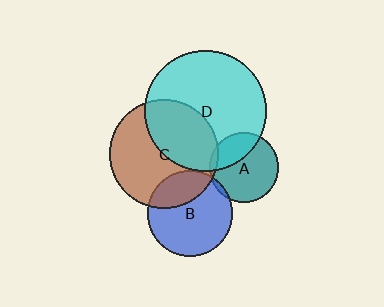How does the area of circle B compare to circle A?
Approximately 1.5 times.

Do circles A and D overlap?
Yes.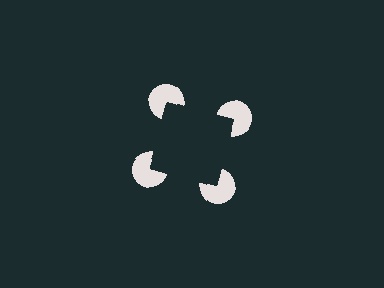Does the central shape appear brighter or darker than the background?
It typically appears slightly darker than the background, even though no actual brightness change is drawn.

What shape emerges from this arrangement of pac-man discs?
An illusory square — its edges are inferred from the aligned wedge cuts in the pac-man discs, not physically drawn.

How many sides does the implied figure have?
4 sides.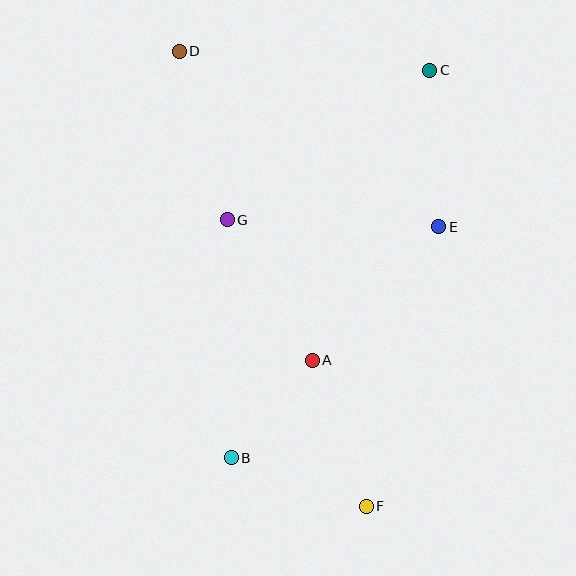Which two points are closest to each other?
Points A and B are closest to each other.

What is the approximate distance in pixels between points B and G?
The distance between B and G is approximately 238 pixels.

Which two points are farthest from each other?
Points D and F are farthest from each other.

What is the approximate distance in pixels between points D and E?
The distance between D and E is approximately 314 pixels.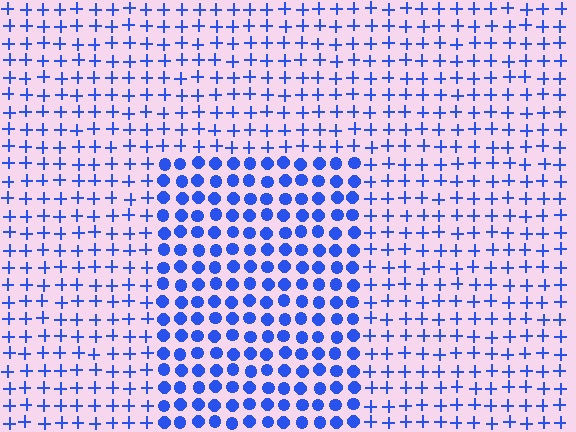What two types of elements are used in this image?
The image uses circles inside the rectangle region and plus signs outside it.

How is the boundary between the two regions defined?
The boundary is defined by a change in element shape: circles inside vs. plus signs outside. All elements share the same color and spacing.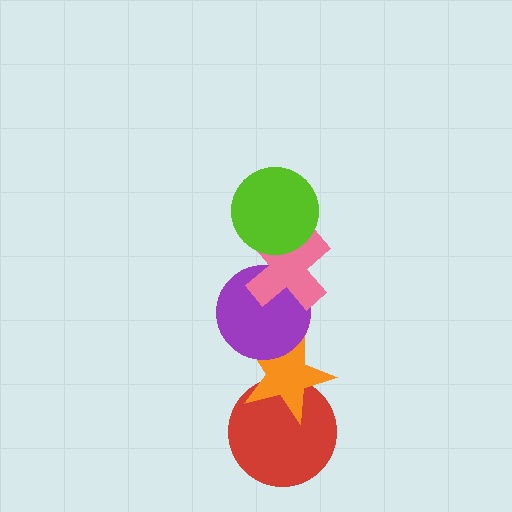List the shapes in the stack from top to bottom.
From top to bottom: the lime circle, the pink cross, the purple circle, the orange star, the red circle.